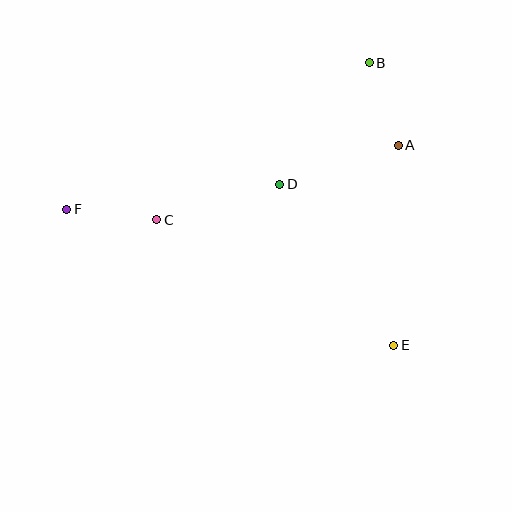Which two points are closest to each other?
Points A and B are closest to each other.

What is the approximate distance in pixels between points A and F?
The distance between A and F is approximately 338 pixels.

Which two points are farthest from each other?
Points E and F are farthest from each other.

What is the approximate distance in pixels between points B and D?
The distance between B and D is approximately 151 pixels.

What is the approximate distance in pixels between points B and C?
The distance between B and C is approximately 265 pixels.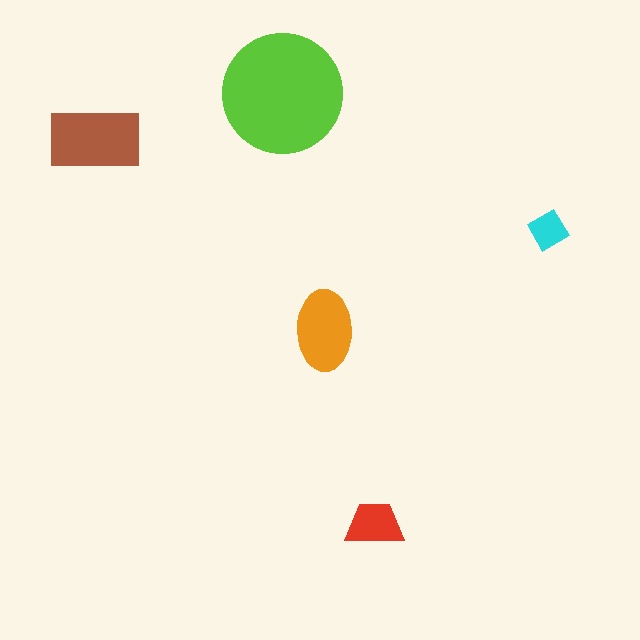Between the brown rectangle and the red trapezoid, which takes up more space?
The brown rectangle.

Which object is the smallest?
The cyan diamond.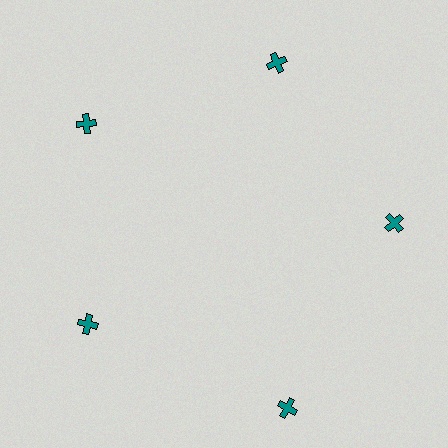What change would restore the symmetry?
The symmetry would be restored by moving it inward, back onto the ring so that all 5 crosses sit at equal angles and equal distance from the center.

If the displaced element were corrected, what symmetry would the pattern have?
It would have 5-fold rotational symmetry — the pattern would map onto itself every 72 degrees.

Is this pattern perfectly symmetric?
No. The 5 teal crosses are arranged in a ring, but one element near the 5 o'clock position is pushed outward from the center, breaking the 5-fold rotational symmetry.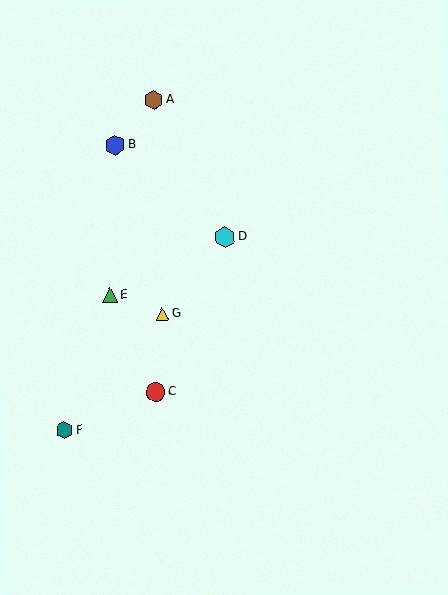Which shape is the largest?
The cyan hexagon (labeled D) is the largest.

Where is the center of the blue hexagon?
The center of the blue hexagon is at (115, 145).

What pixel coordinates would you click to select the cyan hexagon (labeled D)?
Click at (225, 237) to select the cyan hexagon D.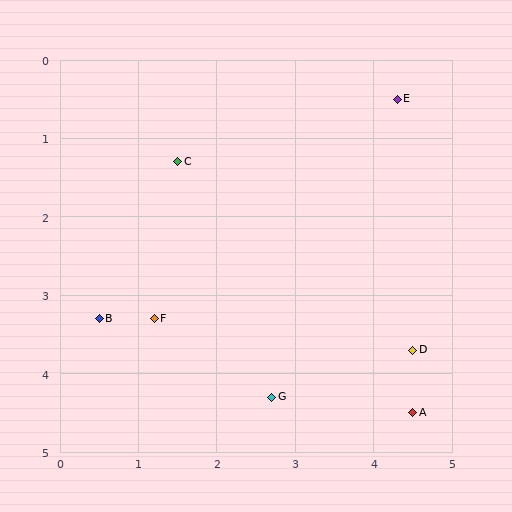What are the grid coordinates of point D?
Point D is at approximately (4.5, 3.7).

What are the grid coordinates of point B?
Point B is at approximately (0.5, 3.3).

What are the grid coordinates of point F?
Point F is at approximately (1.2, 3.3).